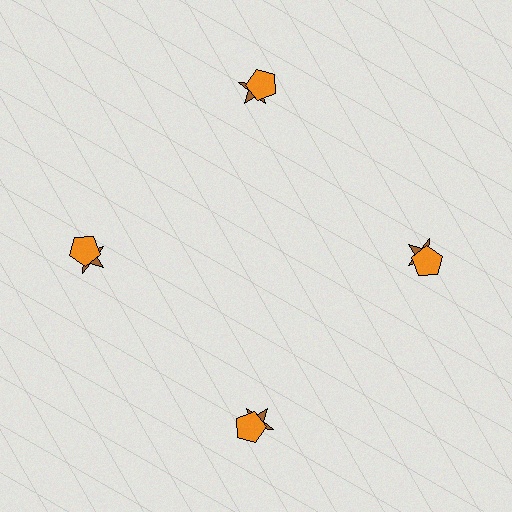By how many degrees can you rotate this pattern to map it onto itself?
The pattern maps onto itself every 90 degrees of rotation.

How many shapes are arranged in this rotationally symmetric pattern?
There are 8 shapes, arranged in 4 groups of 2.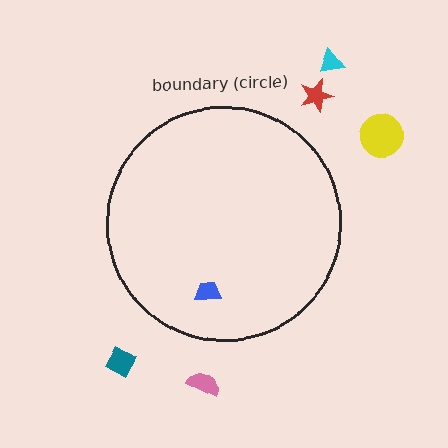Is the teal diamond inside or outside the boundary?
Outside.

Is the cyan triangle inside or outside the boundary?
Outside.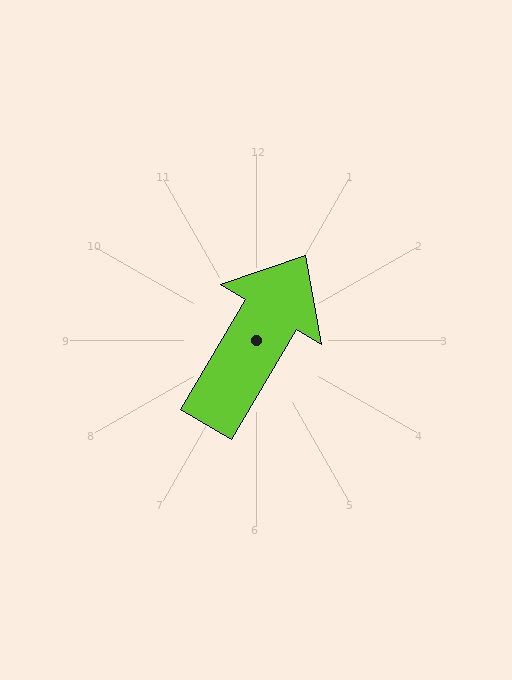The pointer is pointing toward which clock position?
Roughly 1 o'clock.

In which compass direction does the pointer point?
Northeast.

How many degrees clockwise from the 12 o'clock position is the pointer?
Approximately 31 degrees.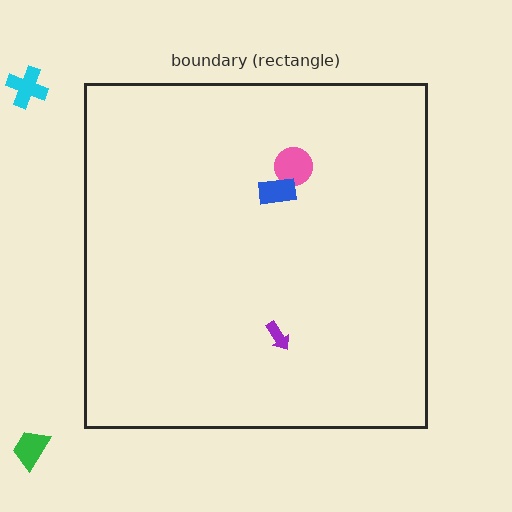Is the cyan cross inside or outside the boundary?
Outside.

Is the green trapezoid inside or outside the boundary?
Outside.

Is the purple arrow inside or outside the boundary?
Inside.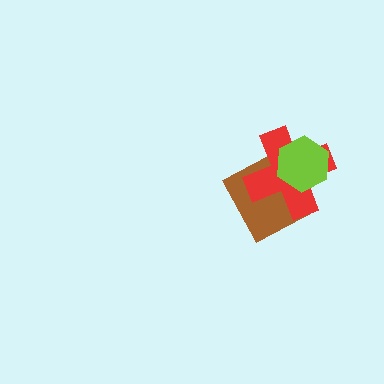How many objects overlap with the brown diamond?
2 objects overlap with the brown diamond.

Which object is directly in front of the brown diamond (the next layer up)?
The red cross is directly in front of the brown diamond.